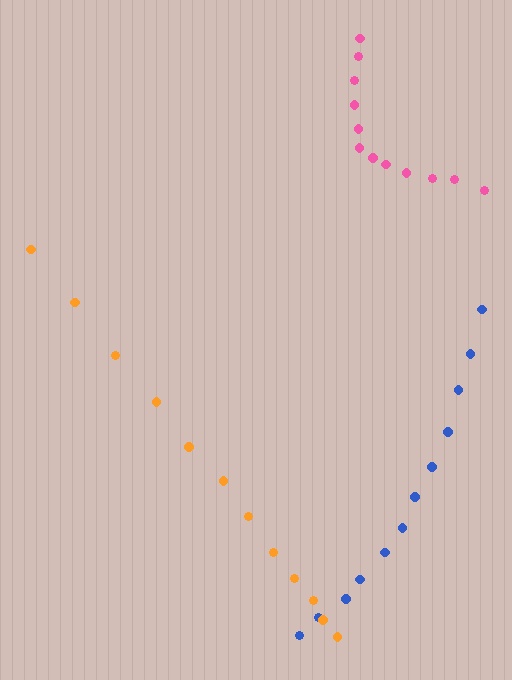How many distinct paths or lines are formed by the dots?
There are 3 distinct paths.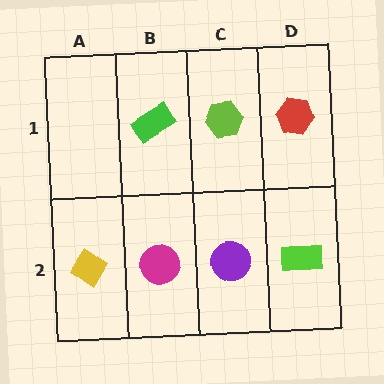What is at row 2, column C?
A purple circle.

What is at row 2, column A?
A yellow diamond.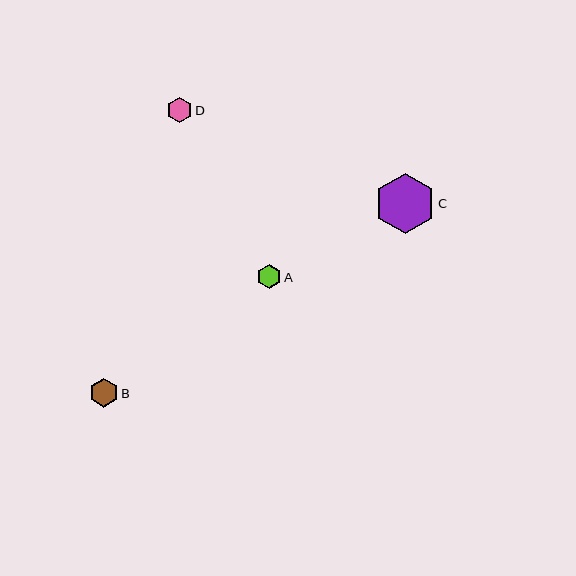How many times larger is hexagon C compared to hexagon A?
Hexagon C is approximately 2.5 times the size of hexagon A.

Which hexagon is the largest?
Hexagon C is the largest with a size of approximately 60 pixels.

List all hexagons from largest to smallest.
From largest to smallest: C, B, D, A.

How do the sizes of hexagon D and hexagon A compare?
Hexagon D and hexagon A are approximately the same size.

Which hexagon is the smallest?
Hexagon A is the smallest with a size of approximately 24 pixels.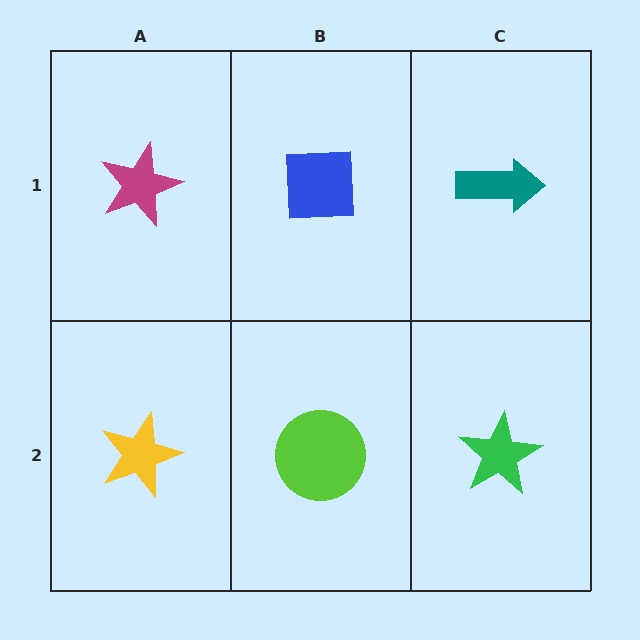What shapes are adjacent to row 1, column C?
A green star (row 2, column C), a blue square (row 1, column B).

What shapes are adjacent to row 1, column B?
A lime circle (row 2, column B), a magenta star (row 1, column A), a teal arrow (row 1, column C).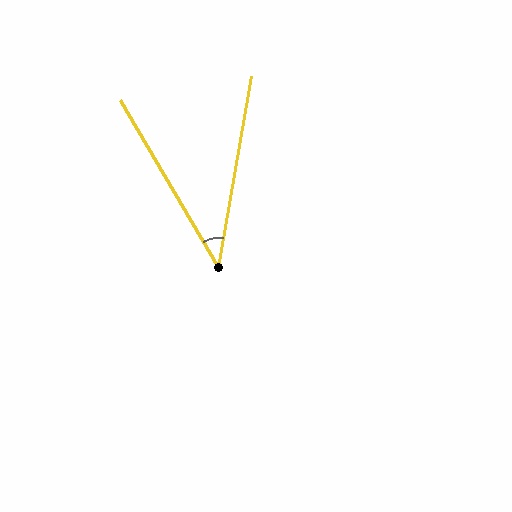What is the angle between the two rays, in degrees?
Approximately 40 degrees.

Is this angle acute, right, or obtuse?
It is acute.